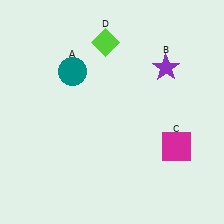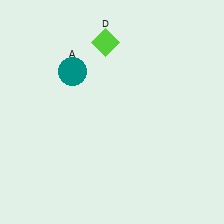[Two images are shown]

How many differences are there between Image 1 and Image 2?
There are 2 differences between the two images.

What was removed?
The magenta square (C), the purple star (B) were removed in Image 2.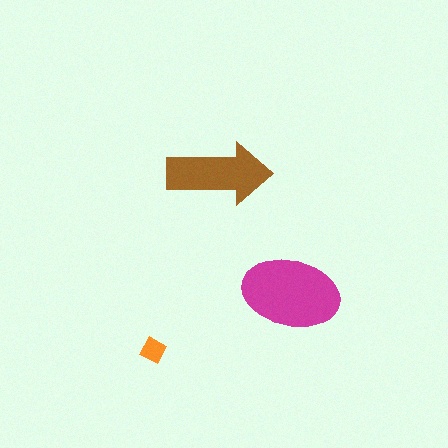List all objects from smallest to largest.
The orange diamond, the brown arrow, the magenta ellipse.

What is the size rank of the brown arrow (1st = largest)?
2nd.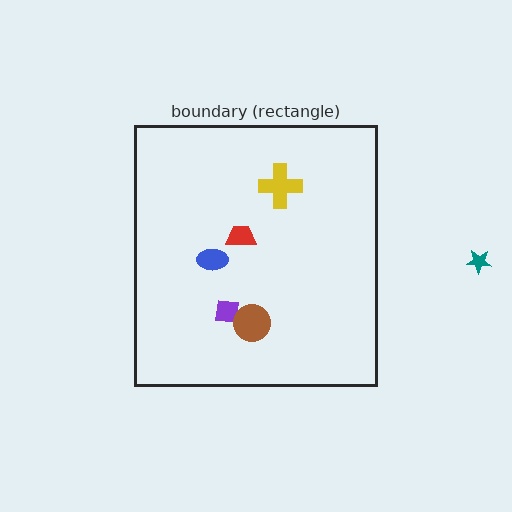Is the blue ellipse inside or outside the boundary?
Inside.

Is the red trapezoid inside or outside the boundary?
Inside.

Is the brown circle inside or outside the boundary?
Inside.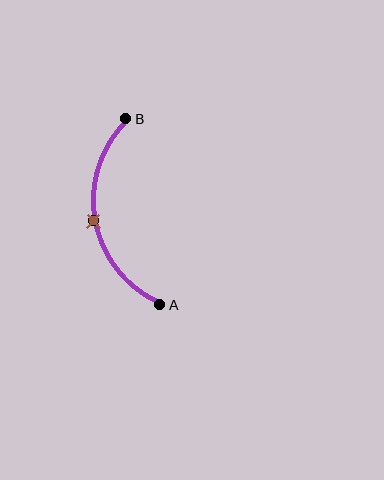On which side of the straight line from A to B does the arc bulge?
The arc bulges to the left of the straight line connecting A and B.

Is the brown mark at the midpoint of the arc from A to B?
Yes. The brown mark lies on the arc at equal arc-length from both A and B — it is the arc midpoint.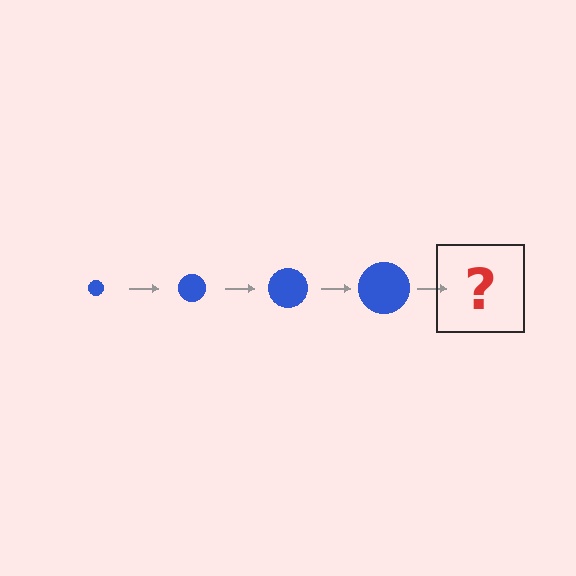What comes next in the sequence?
The next element should be a blue circle, larger than the previous one.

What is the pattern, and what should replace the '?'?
The pattern is that the circle gets progressively larger each step. The '?' should be a blue circle, larger than the previous one.